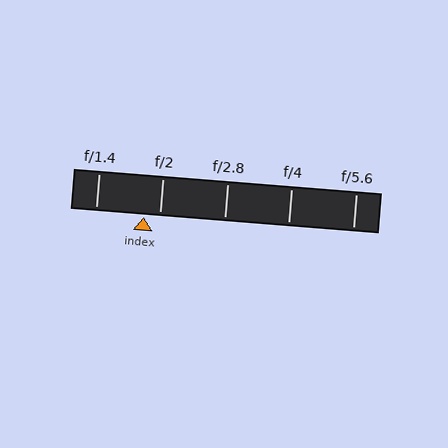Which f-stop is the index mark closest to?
The index mark is closest to f/2.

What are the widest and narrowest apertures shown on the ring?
The widest aperture shown is f/1.4 and the narrowest is f/5.6.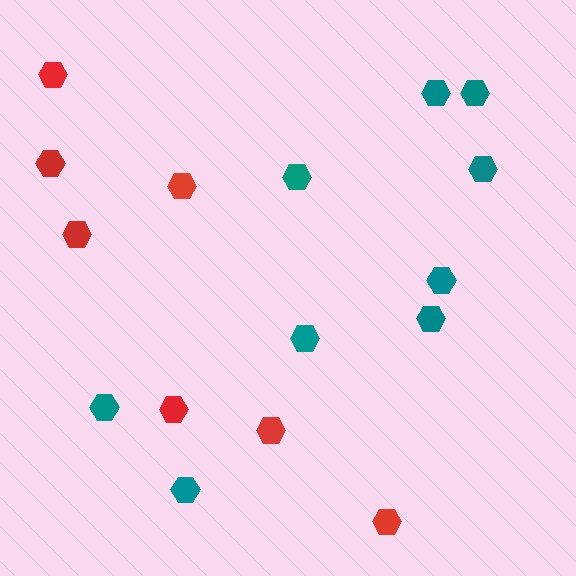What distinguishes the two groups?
There are 2 groups: one group of teal hexagons (9) and one group of red hexagons (7).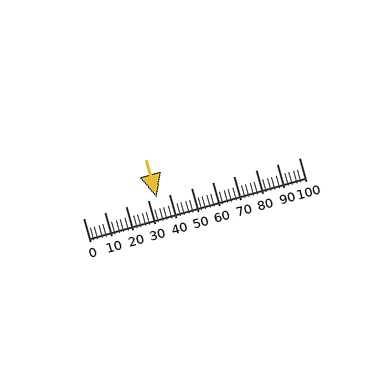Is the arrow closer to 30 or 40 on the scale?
The arrow is closer to 30.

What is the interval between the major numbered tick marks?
The major tick marks are spaced 10 units apart.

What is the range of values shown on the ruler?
The ruler shows values from 0 to 100.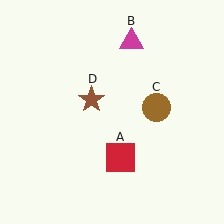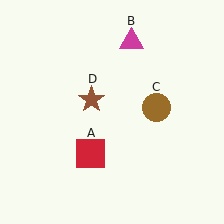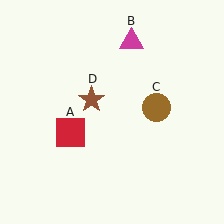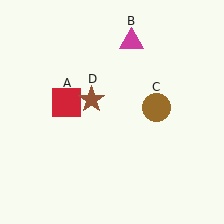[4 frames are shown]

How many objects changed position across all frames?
1 object changed position: red square (object A).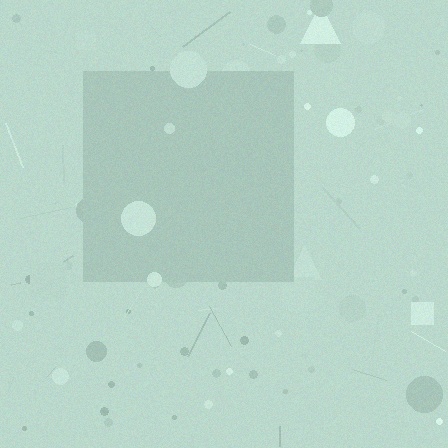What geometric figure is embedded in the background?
A square is embedded in the background.